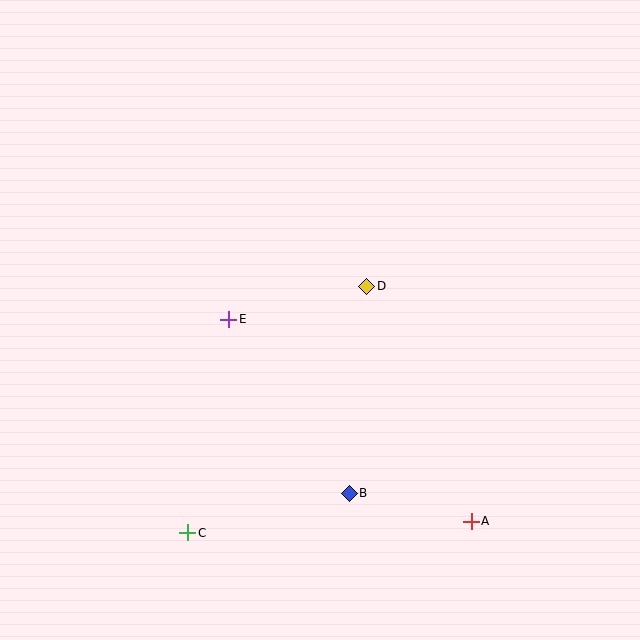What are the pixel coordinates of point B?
Point B is at (349, 493).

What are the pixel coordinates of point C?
Point C is at (188, 533).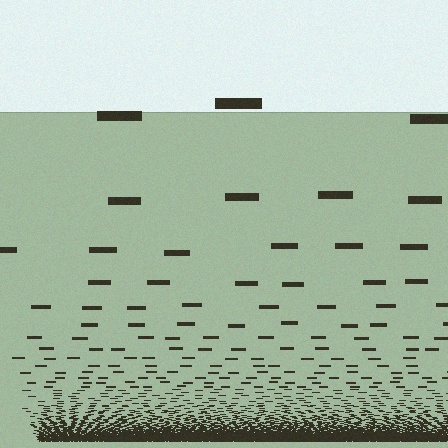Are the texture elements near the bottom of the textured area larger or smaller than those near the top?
Smaller. The gradient is inverted — elements near the bottom are smaller and denser.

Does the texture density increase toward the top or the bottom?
Density increases toward the bottom.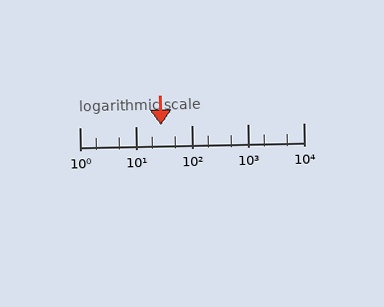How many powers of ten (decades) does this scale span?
The scale spans 4 decades, from 1 to 10000.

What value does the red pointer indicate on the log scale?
The pointer indicates approximately 28.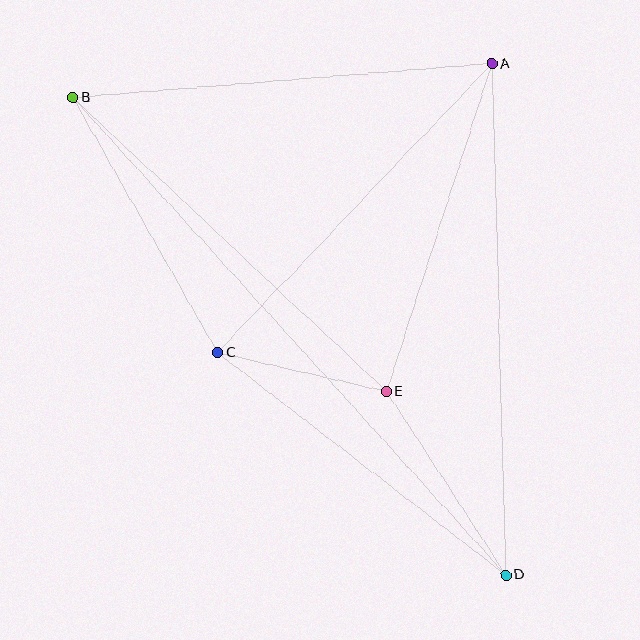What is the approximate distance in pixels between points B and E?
The distance between B and E is approximately 430 pixels.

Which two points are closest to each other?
Points C and E are closest to each other.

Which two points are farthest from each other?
Points B and D are farthest from each other.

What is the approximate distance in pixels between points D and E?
The distance between D and E is approximately 219 pixels.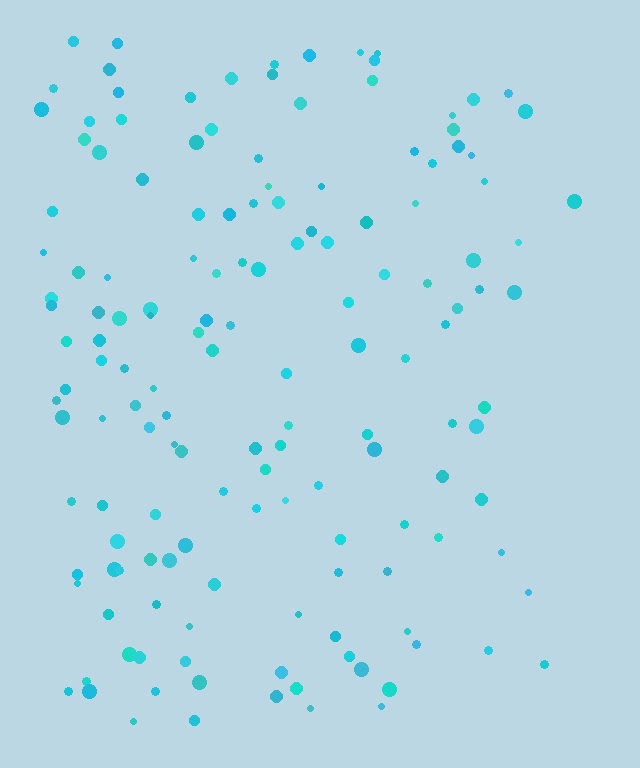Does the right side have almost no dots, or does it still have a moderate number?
Still a moderate number, just noticeably fewer than the left.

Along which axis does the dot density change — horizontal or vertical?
Horizontal.